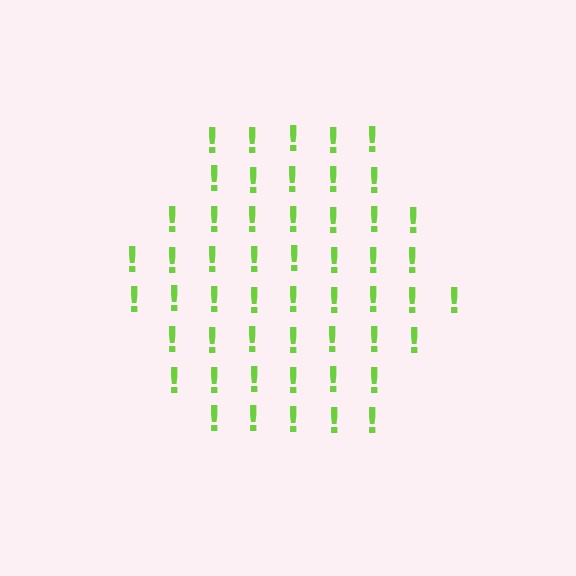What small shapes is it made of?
It is made of small exclamation marks.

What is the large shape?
The large shape is a hexagon.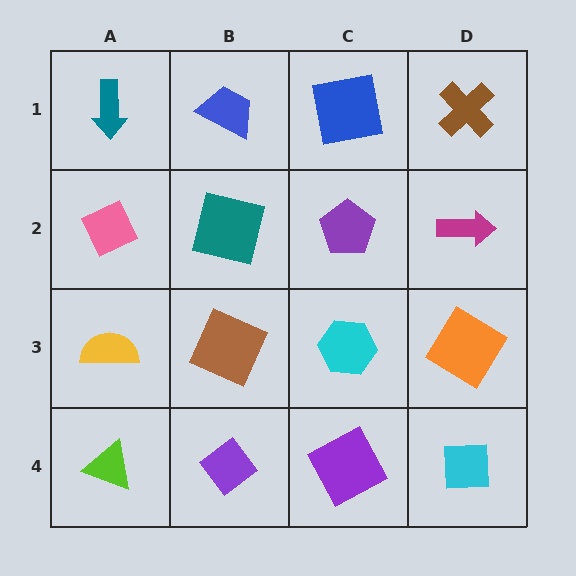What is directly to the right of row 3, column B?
A cyan hexagon.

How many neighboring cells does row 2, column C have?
4.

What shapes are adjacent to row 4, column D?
An orange diamond (row 3, column D), a purple square (row 4, column C).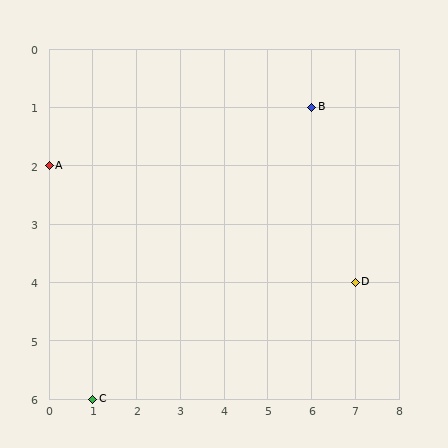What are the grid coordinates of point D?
Point D is at grid coordinates (7, 4).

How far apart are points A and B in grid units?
Points A and B are 6 columns and 1 row apart (about 6.1 grid units diagonally).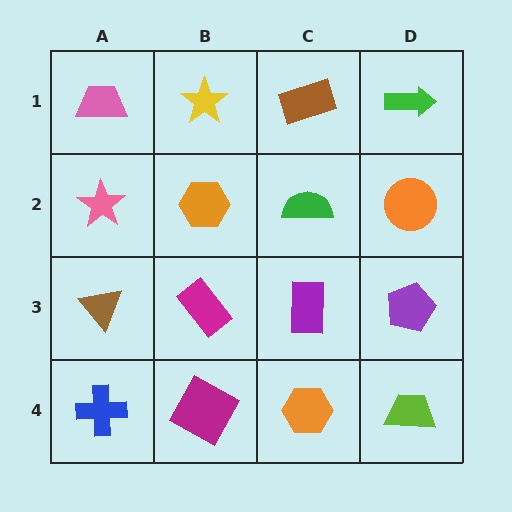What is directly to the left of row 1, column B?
A pink trapezoid.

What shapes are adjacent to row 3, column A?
A pink star (row 2, column A), a blue cross (row 4, column A), a magenta rectangle (row 3, column B).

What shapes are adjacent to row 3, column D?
An orange circle (row 2, column D), a lime trapezoid (row 4, column D), a purple rectangle (row 3, column C).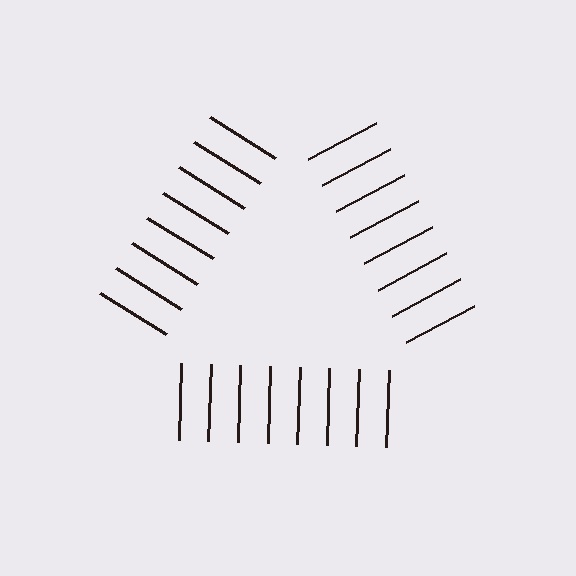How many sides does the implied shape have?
3 sides — the line-ends trace a triangle.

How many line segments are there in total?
24 — 8 along each of the 3 edges.